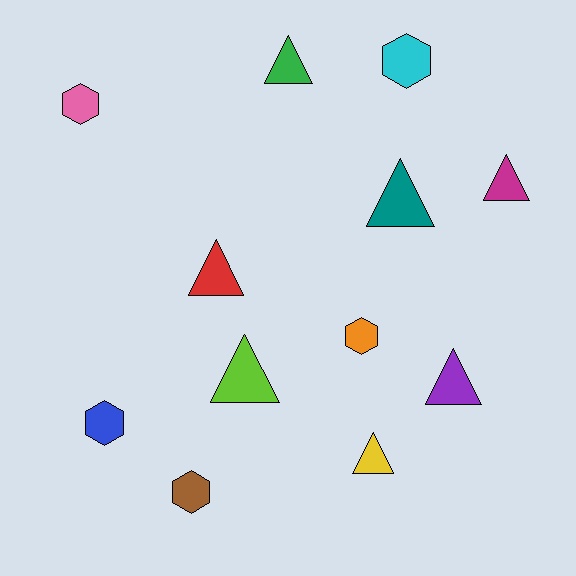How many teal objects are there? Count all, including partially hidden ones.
There is 1 teal object.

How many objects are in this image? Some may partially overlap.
There are 12 objects.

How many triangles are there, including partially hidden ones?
There are 7 triangles.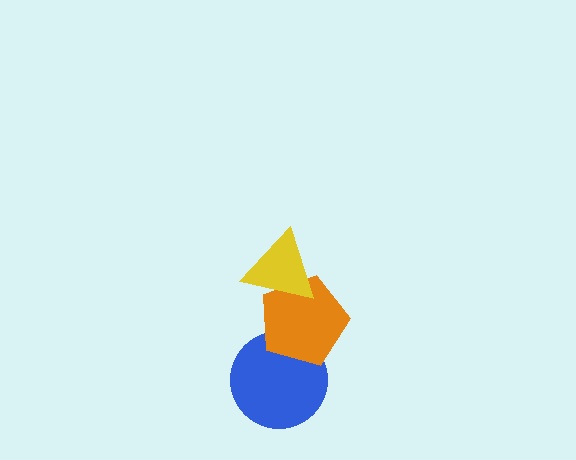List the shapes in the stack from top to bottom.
From top to bottom: the yellow triangle, the orange pentagon, the blue circle.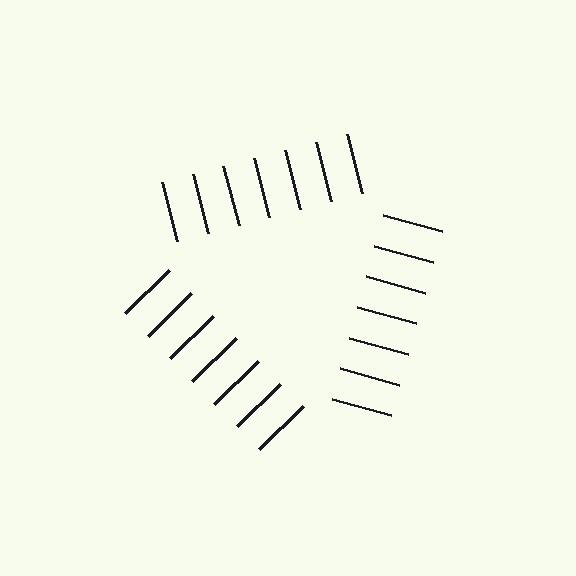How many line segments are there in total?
21 — 7 along each of the 3 edges.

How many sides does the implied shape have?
3 sides — the line-ends trace a triangle.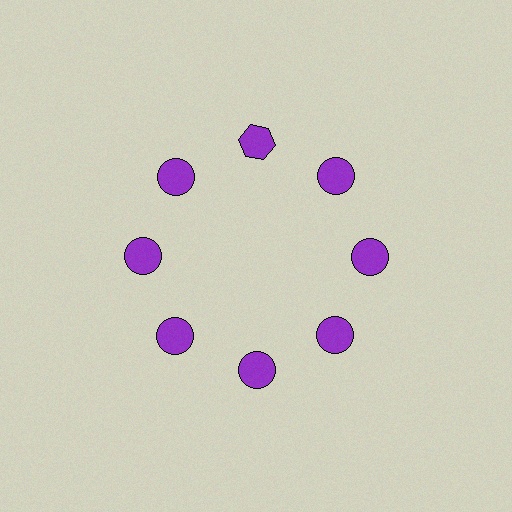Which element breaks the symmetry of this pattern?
The purple hexagon at roughly the 12 o'clock position breaks the symmetry. All other shapes are purple circles.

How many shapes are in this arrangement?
There are 8 shapes arranged in a ring pattern.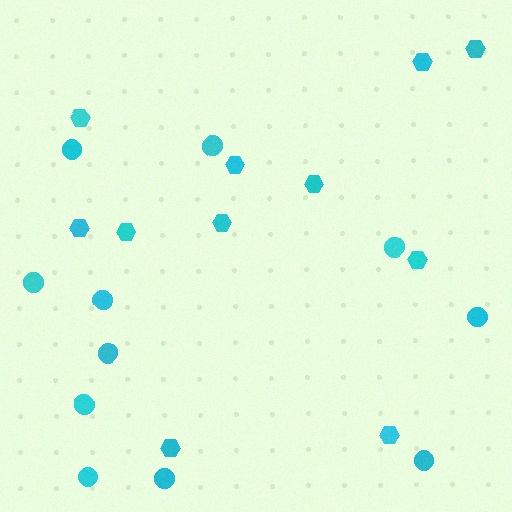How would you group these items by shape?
There are 2 groups: one group of hexagons (11) and one group of circles (11).